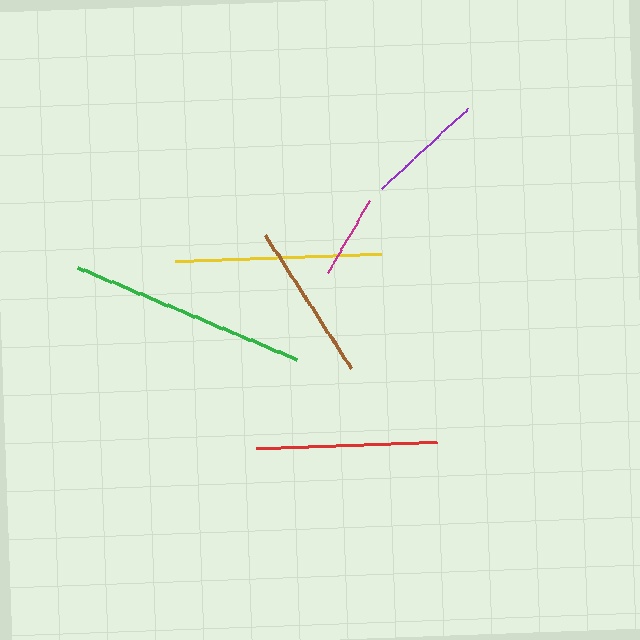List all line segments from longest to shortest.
From longest to shortest: green, yellow, red, brown, purple, magenta.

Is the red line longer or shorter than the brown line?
The red line is longer than the brown line.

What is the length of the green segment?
The green segment is approximately 238 pixels long.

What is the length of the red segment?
The red segment is approximately 182 pixels long.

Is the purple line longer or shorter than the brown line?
The brown line is longer than the purple line.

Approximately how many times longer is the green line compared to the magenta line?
The green line is approximately 2.9 times the length of the magenta line.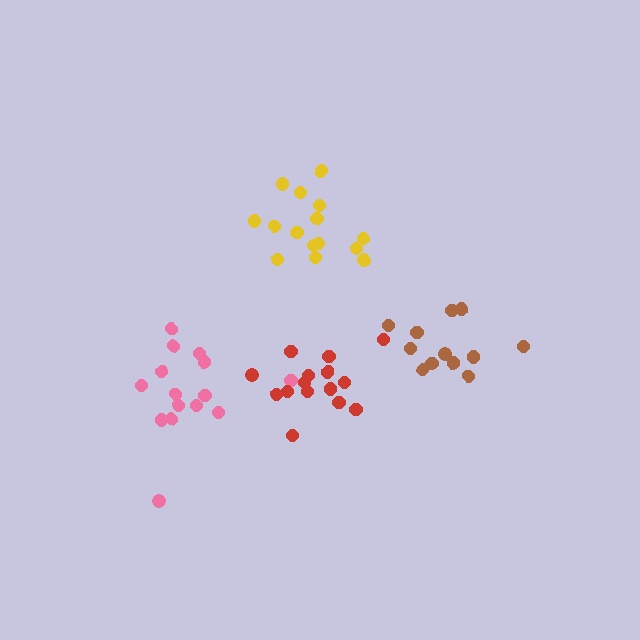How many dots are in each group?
Group 1: 16 dots, Group 2: 12 dots, Group 3: 15 dots, Group 4: 15 dots (58 total).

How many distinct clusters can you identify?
There are 4 distinct clusters.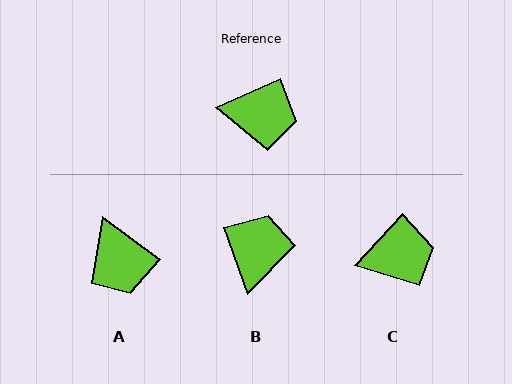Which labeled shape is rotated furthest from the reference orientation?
B, about 85 degrees away.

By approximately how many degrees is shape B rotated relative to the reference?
Approximately 85 degrees counter-clockwise.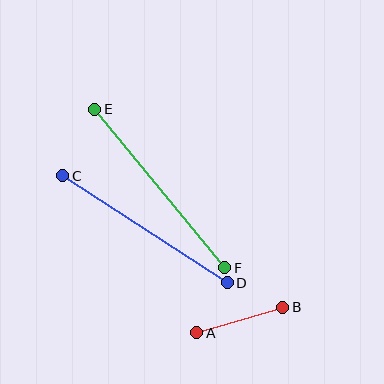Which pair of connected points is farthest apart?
Points E and F are farthest apart.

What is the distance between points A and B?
The distance is approximately 90 pixels.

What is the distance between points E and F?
The distance is approximately 205 pixels.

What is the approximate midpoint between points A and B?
The midpoint is at approximately (240, 320) pixels.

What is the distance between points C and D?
The distance is approximately 196 pixels.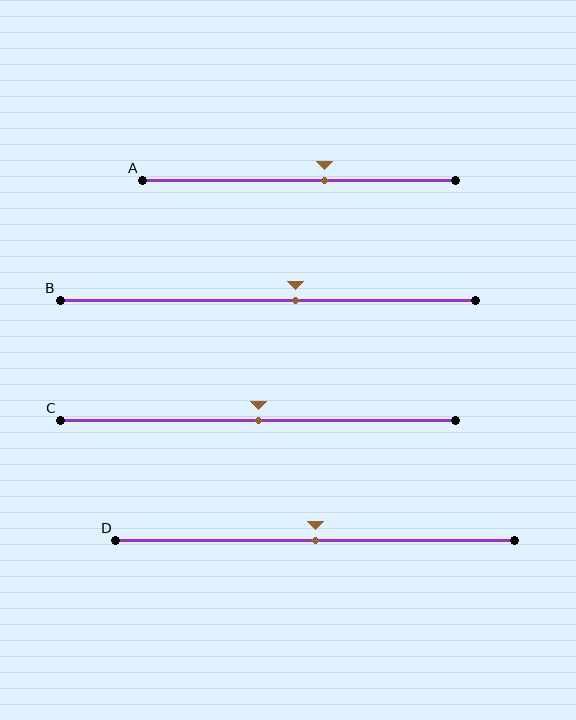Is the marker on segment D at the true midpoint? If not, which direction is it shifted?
Yes, the marker on segment D is at the true midpoint.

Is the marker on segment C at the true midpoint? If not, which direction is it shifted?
Yes, the marker on segment C is at the true midpoint.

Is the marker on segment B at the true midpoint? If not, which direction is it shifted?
No, the marker on segment B is shifted to the right by about 7% of the segment length.